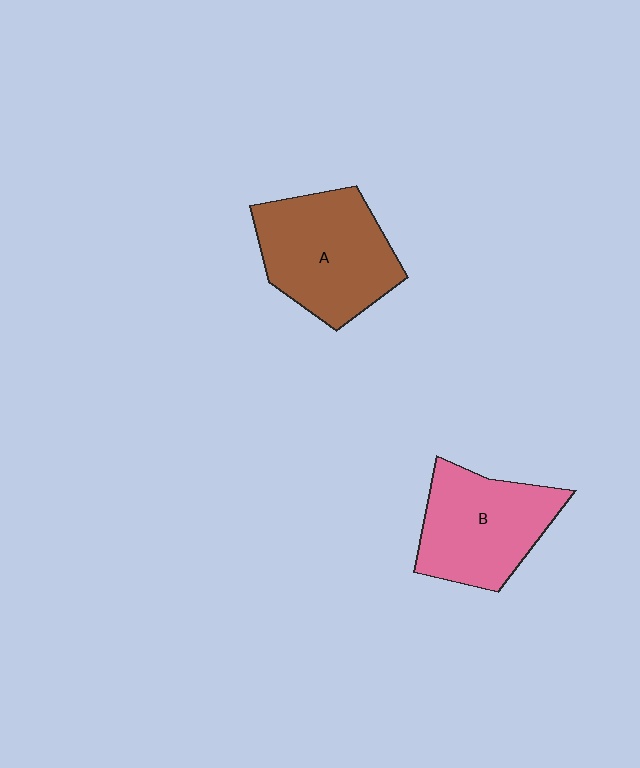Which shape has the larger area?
Shape A (brown).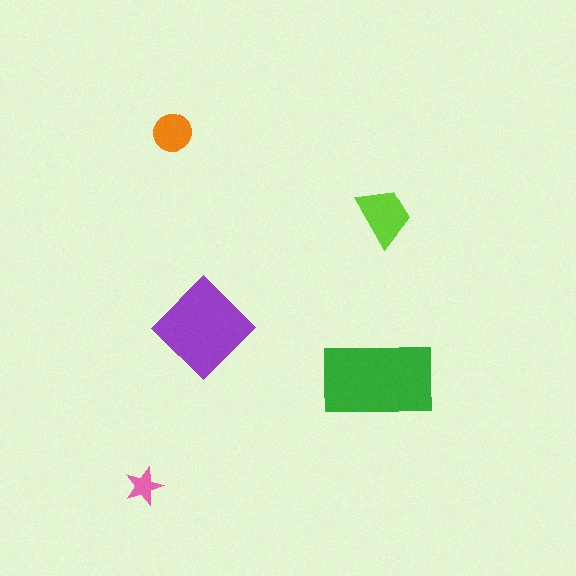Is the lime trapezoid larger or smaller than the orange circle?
Larger.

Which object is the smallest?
The pink star.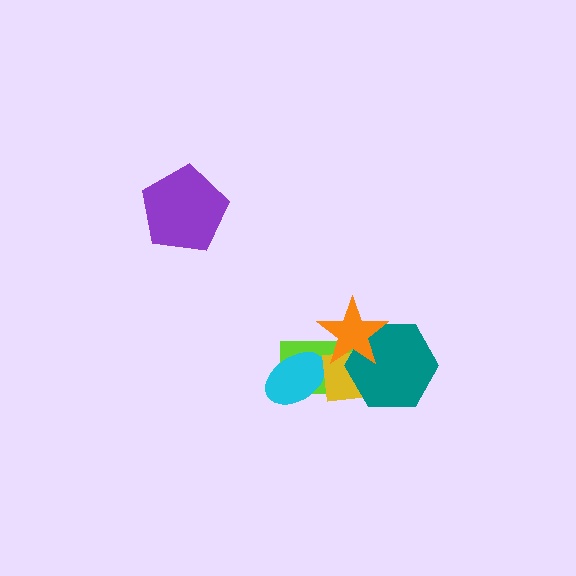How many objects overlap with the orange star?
3 objects overlap with the orange star.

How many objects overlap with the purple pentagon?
0 objects overlap with the purple pentagon.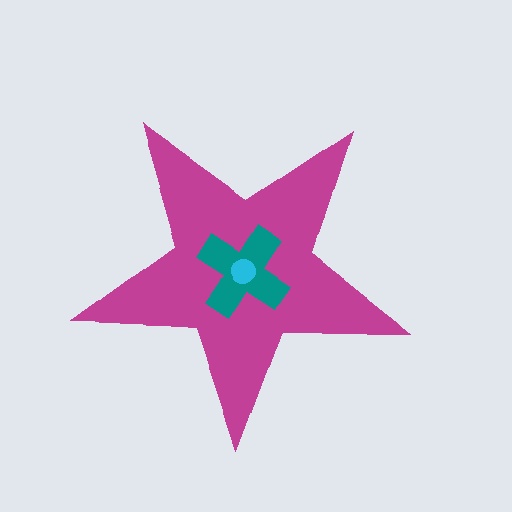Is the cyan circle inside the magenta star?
Yes.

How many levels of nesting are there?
3.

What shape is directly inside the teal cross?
The cyan circle.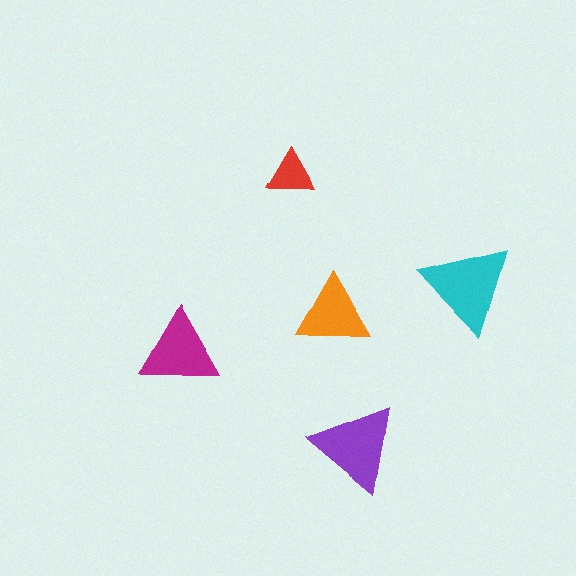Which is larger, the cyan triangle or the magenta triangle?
The cyan one.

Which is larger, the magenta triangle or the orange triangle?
The magenta one.